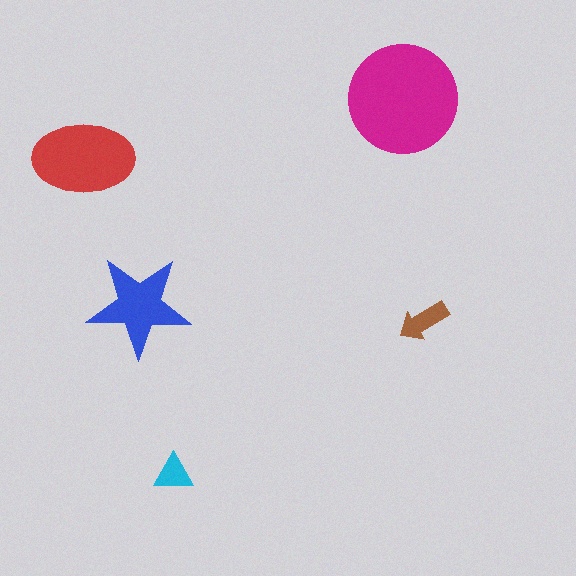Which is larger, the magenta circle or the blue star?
The magenta circle.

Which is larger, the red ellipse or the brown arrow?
The red ellipse.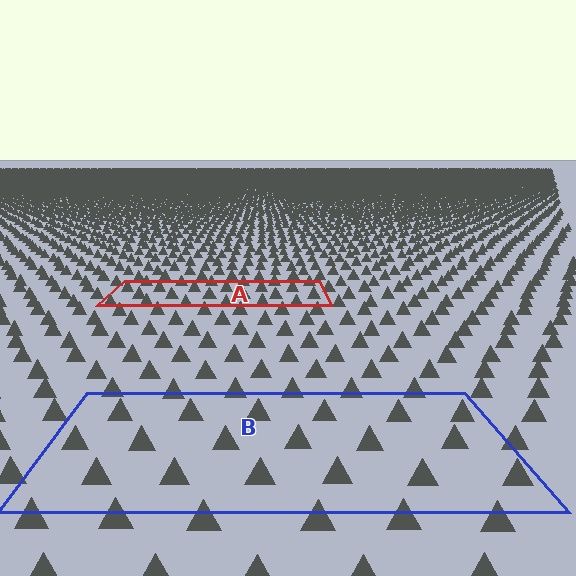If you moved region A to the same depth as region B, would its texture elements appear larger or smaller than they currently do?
They would appear larger. At a closer depth, the same texture elements are projected at a bigger on-screen size.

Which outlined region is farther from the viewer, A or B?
Region A is farther from the viewer — the texture elements inside it appear smaller and more densely packed.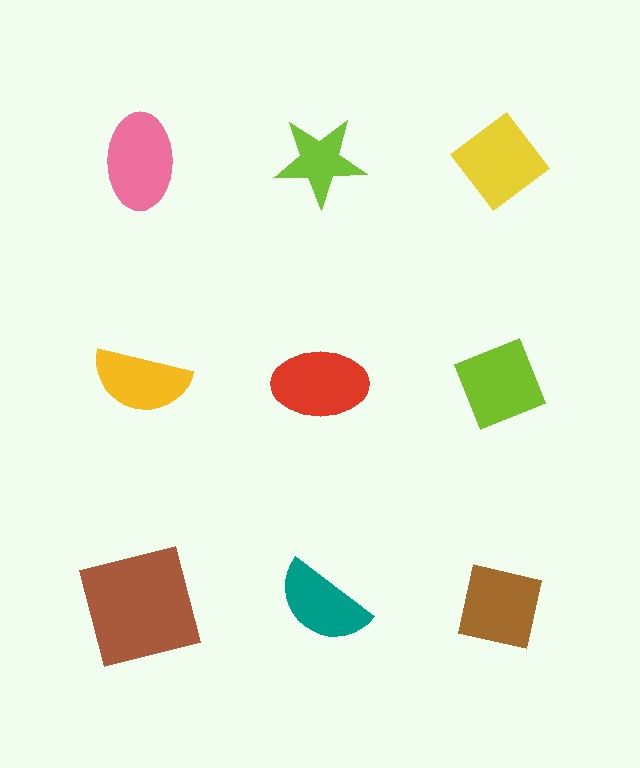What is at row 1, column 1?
A pink ellipse.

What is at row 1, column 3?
A yellow diamond.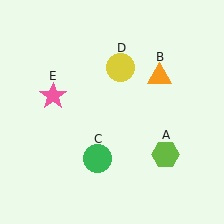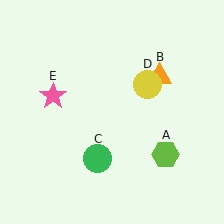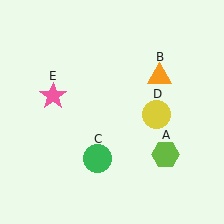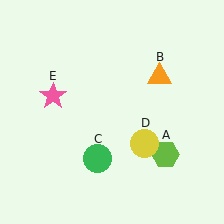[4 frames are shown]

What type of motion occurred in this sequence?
The yellow circle (object D) rotated clockwise around the center of the scene.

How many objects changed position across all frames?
1 object changed position: yellow circle (object D).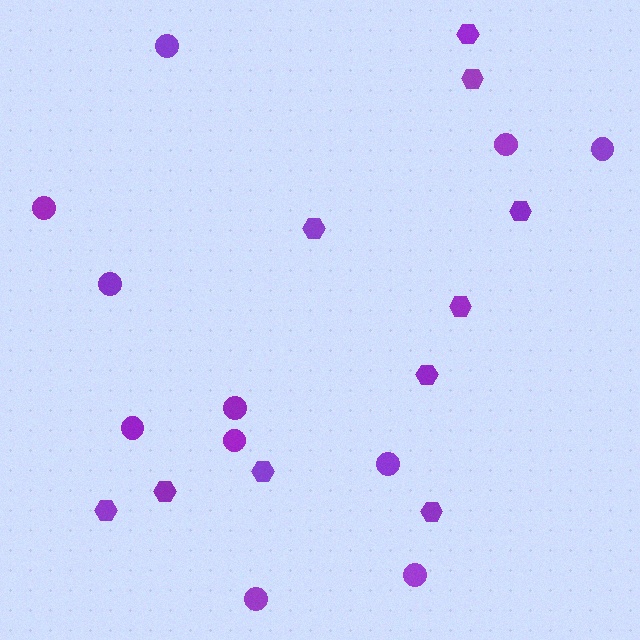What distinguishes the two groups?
There are 2 groups: one group of circles (11) and one group of hexagons (10).